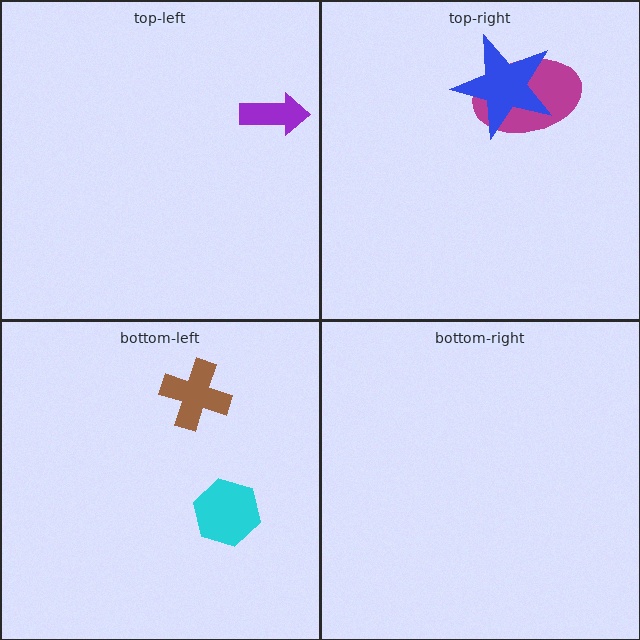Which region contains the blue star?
The top-right region.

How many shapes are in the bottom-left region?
2.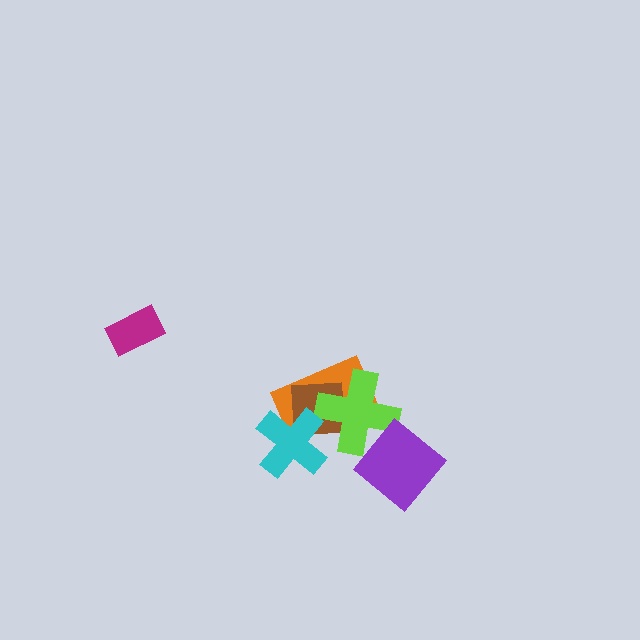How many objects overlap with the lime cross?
3 objects overlap with the lime cross.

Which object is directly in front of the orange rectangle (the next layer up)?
The brown square is directly in front of the orange rectangle.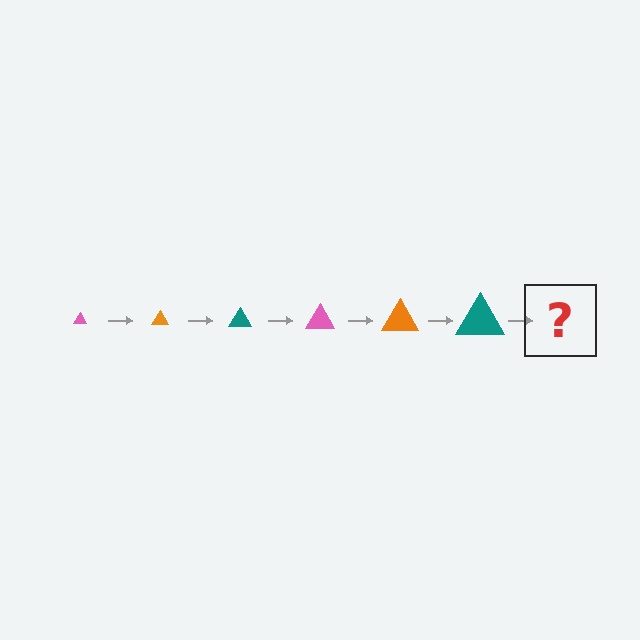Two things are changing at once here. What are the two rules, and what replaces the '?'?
The two rules are that the triangle grows larger each step and the color cycles through pink, orange, and teal. The '?' should be a pink triangle, larger than the previous one.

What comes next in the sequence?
The next element should be a pink triangle, larger than the previous one.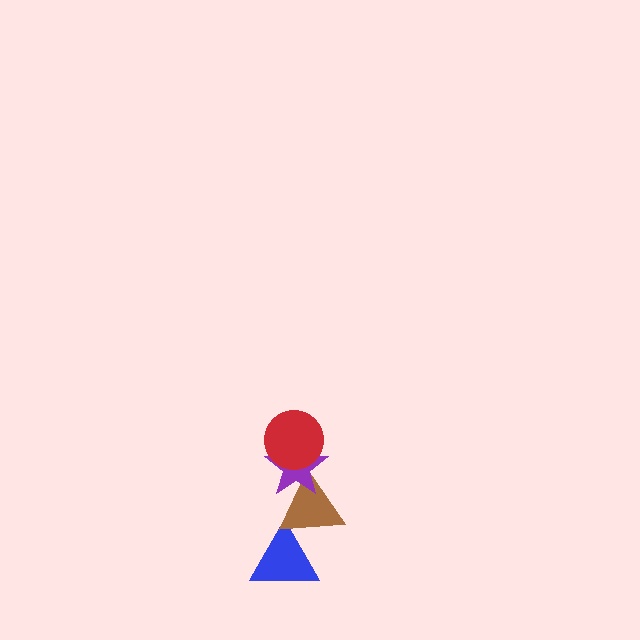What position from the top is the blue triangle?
The blue triangle is 4th from the top.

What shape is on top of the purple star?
The red circle is on top of the purple star.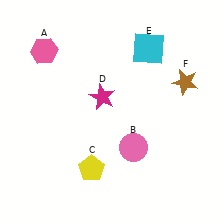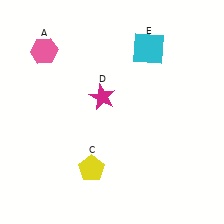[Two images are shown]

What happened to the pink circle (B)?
The pink circle (B) was removed in Image 2. It was in the bottom-right area of Image 1.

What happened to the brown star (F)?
The brown star (F) was removed in Image 2. It was in the top-right area of Image 1.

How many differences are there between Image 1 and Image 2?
There are 2 differences between the two images.